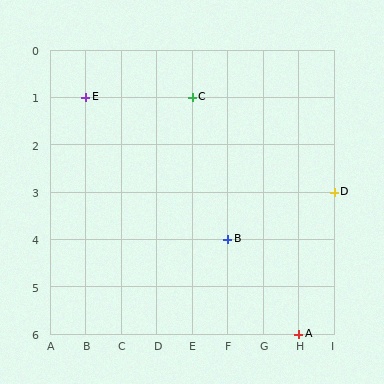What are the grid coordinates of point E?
Point E is at grid coordinates (B, 1).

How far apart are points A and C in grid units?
Points A and C are 3 columns and 5 rows apart (about 5.8 grid units diagonally).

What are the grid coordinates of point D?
Point D is at grid coordinates (I, 3).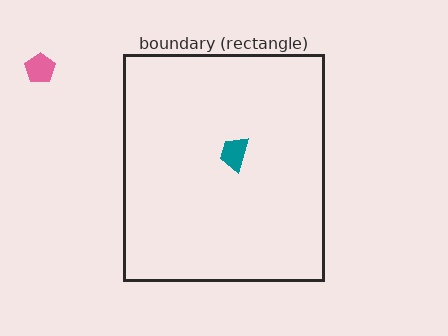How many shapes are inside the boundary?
1 inside, 1 outside.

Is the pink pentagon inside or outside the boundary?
Outside.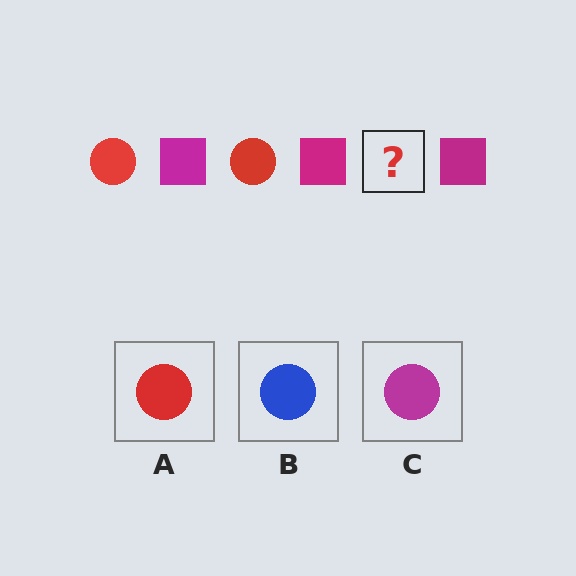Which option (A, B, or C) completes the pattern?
A.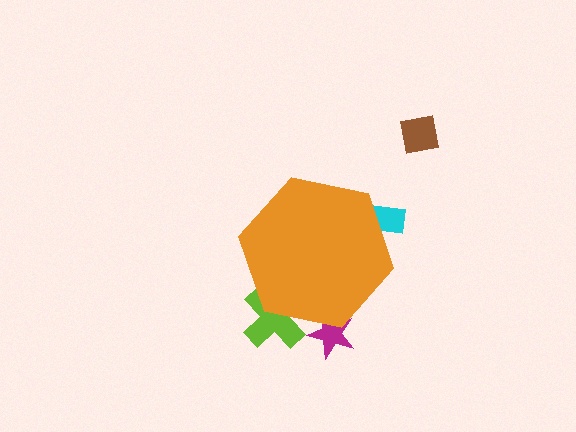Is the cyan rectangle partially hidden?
Yes, the cyan rectangle is partially hidden behind the orange hexagon.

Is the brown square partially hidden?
No, the brown square is fully visible.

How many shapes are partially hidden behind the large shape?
3 shapes are partially hidden.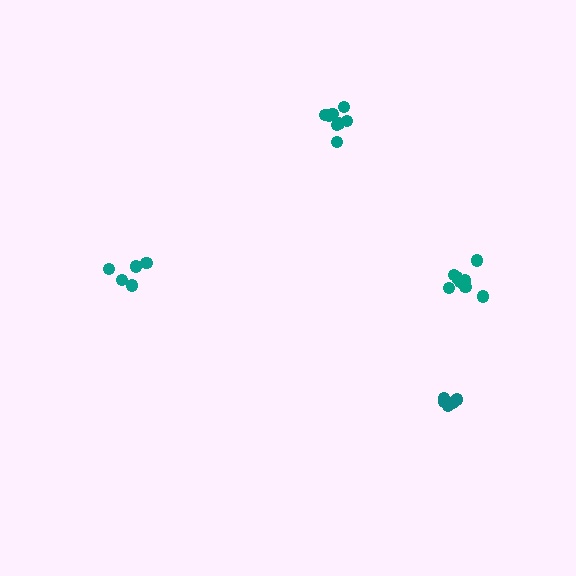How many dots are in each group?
Group 1: 5 dots, Group 2: 5 dots, Group 3: 8 dots, Group 4: 10 dots (28 total).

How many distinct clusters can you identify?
There are 4 distinct clusters.